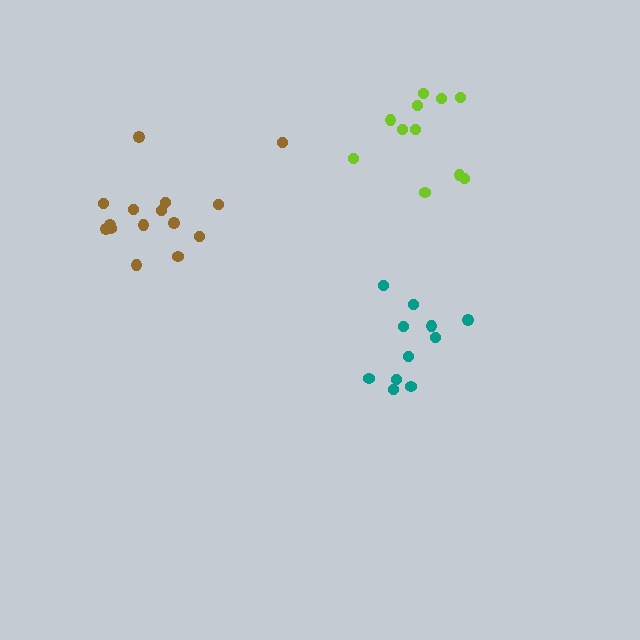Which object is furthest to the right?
The lime cluster is rightmost.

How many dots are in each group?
Group 1: 15 dots, Group 2: 11 dots, Group 3: 11 dots (37 total).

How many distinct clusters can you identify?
There are 3 distinct clusters.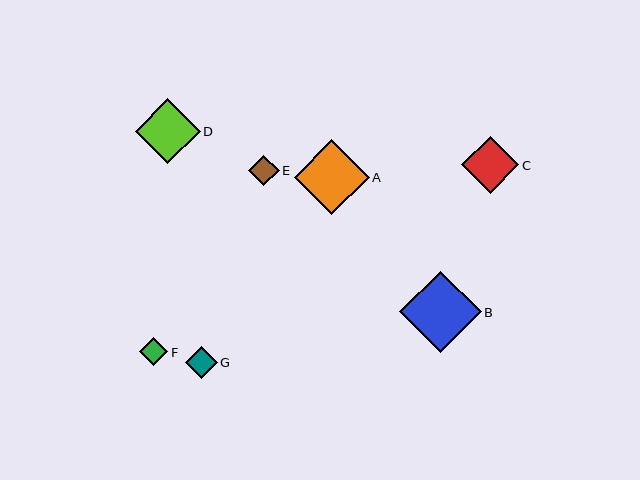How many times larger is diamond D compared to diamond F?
Diamond D is approximately 2.3 times the size of diamond F.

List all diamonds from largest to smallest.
From largest to smallest: B, A, D, C, G, E, F.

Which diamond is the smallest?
Diamond F is the smallest with a size of approximately 28 pixels.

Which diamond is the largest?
Diamond B is the largest with a size of approximately 82 pixels.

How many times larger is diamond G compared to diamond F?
Diamond G is approximately 1.1 times the size of diamond F.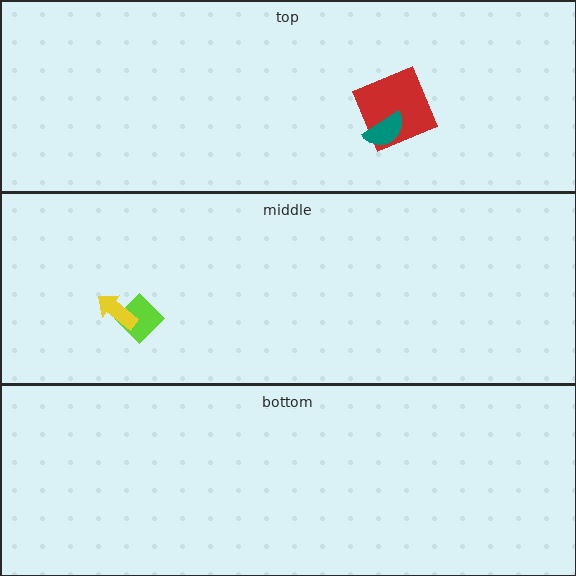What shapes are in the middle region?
The lime diamond, the yellow arrow.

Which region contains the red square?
The top region.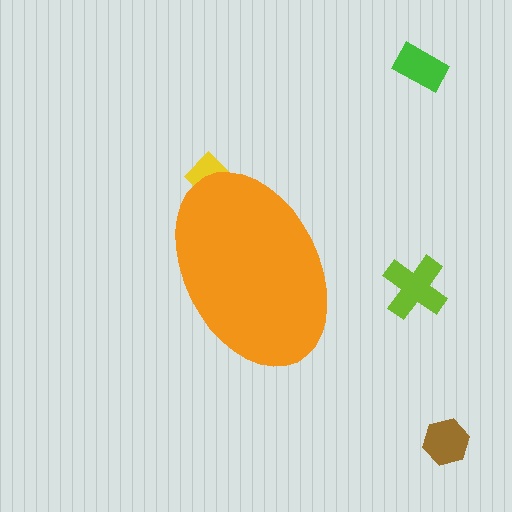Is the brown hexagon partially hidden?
No, the brown hexagon is fully visible.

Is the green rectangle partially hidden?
No, the green rectangle is fully visible.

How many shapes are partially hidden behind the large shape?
1 shape is partially hidden.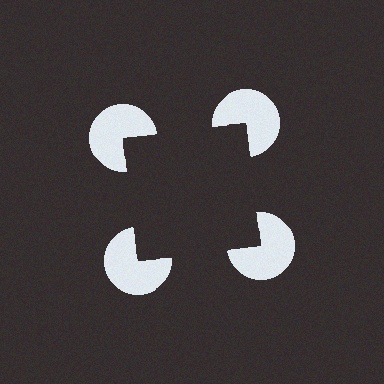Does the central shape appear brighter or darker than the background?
It typically appears slightly darker than the background, even though no actual brightness change is drawn.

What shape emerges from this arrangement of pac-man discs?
An illusory square — its edges are inferred from the aligned wedge cuts in the pac-man discs, not physically drawn.